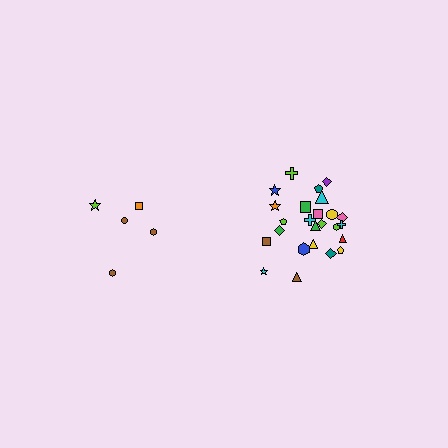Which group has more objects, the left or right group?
The right group.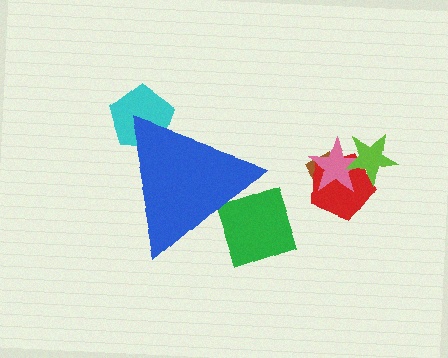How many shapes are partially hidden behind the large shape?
2 shapes are partially hidden.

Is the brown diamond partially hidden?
No, the brown diamond is fully visible.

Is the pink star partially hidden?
No, the pink star is fully visible.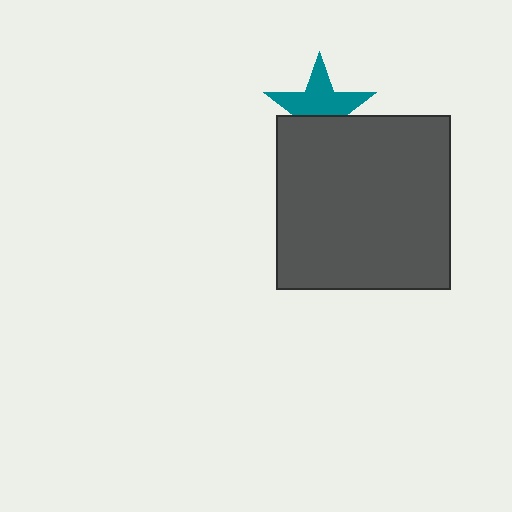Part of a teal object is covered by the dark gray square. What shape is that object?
It is a star.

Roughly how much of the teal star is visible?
About half of it is visible (roughly 61%).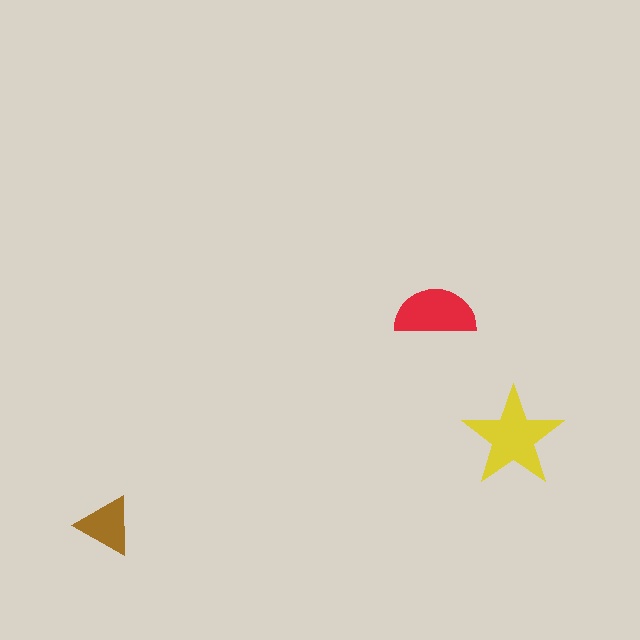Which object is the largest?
The yellow star.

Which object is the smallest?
The brown triangle.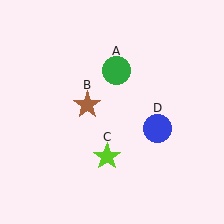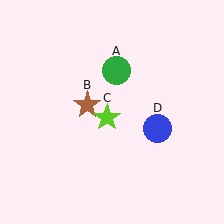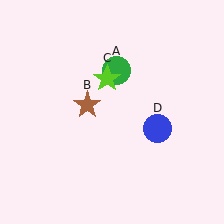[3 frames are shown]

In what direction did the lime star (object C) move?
The lime star (object C) moved up.